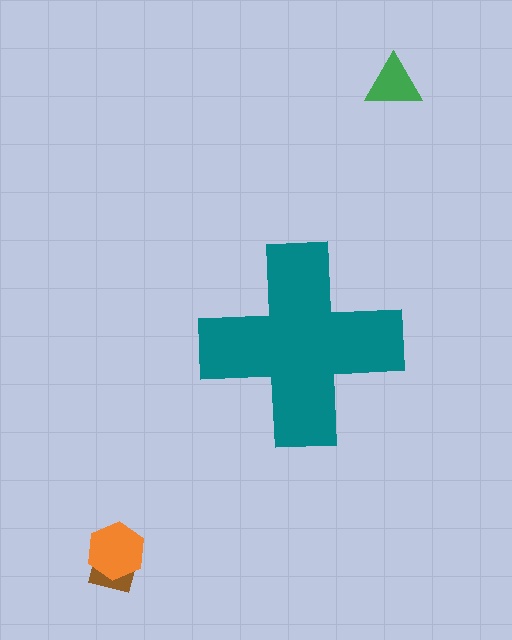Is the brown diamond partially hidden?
No, the brown diamond is fully visible.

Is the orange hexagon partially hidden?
No, the orange hexagon is fully visible.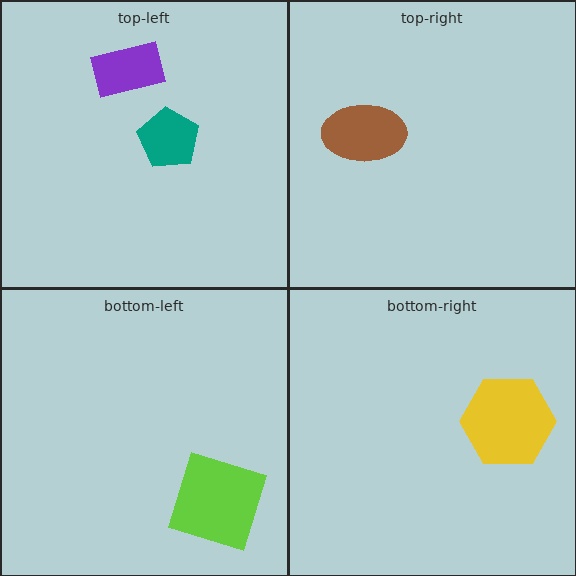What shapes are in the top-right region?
The brown ellipse.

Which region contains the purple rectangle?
The top-left region.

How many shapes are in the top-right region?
1.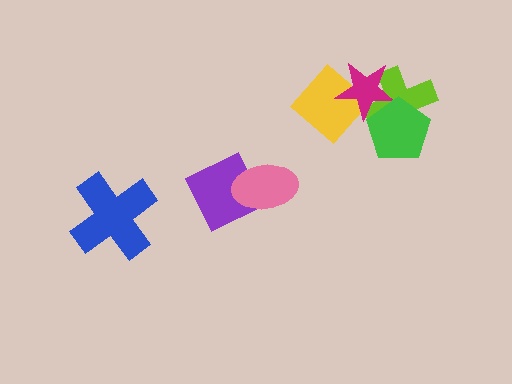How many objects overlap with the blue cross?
0 objects overlap with the blue cross.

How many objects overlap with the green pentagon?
2 objects overlap with the green pentagon.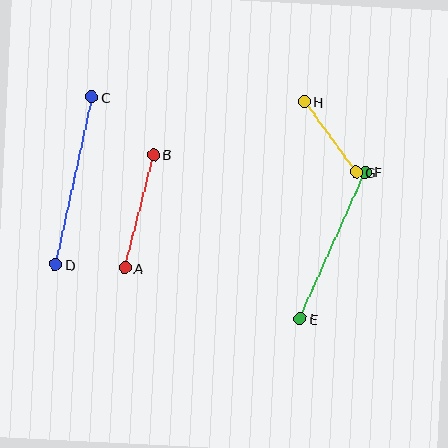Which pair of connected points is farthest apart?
Points C and D are farthest apart.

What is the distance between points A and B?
The distance is approximately 117 pixels.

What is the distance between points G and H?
The distance is approximately 88 pixels.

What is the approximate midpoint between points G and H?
The midpoint is at approximately (330, 137) pixels.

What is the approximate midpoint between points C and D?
The midpoint is at approximately (74, 181) pixels.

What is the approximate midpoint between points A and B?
The midpoint is at approximately (139, 211) pixels.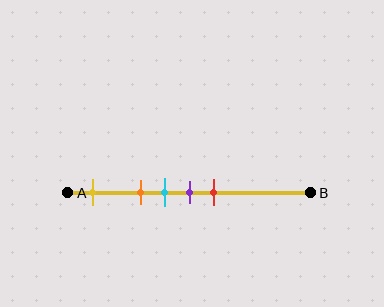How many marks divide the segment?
There are 5 marks dividing the segment.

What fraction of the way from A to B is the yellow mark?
The yellow mark is approximately 10% (0.1) of the way from A to B.